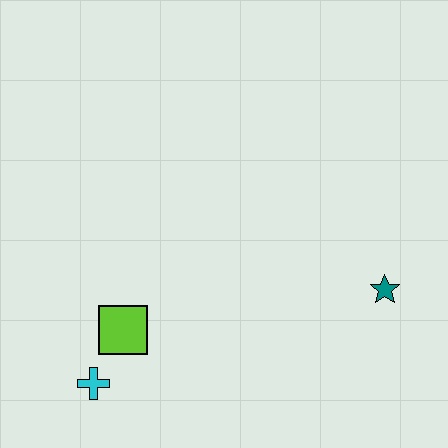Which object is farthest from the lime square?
The teal star is farthest from the lime square.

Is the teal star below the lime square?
No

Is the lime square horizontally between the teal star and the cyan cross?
Yes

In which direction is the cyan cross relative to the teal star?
The cyan cross is to the left of the teal star.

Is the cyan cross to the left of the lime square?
Yes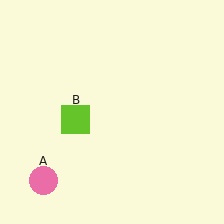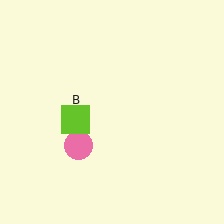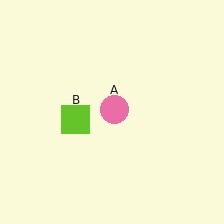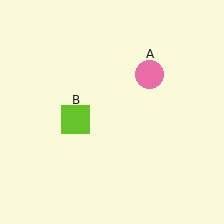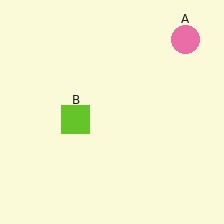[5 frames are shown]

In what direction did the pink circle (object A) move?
The pink circle (object A) moved up and to the right.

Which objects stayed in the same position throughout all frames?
Lime square (object B) remained stationary.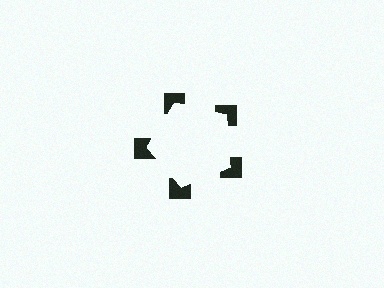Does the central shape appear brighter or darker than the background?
It typically appears slightly brighter than the background, even though no actual brightness change is drawn.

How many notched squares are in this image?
There are 5 — one at each vertex of the illusory pentagon.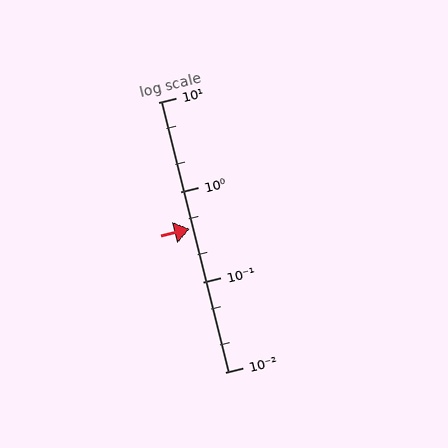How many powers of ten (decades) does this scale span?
The scale spans 3 decades, from 0.01 to 10.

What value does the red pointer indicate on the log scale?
The pointer indicates approximately 0.39.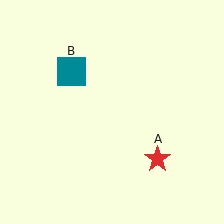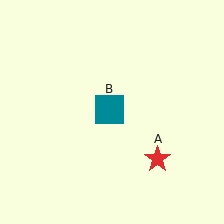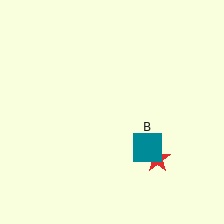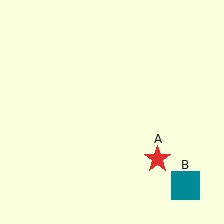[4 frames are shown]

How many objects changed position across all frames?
1 object changed position: teal square (object B).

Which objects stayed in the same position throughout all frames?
Red star (object A) remained stationary.